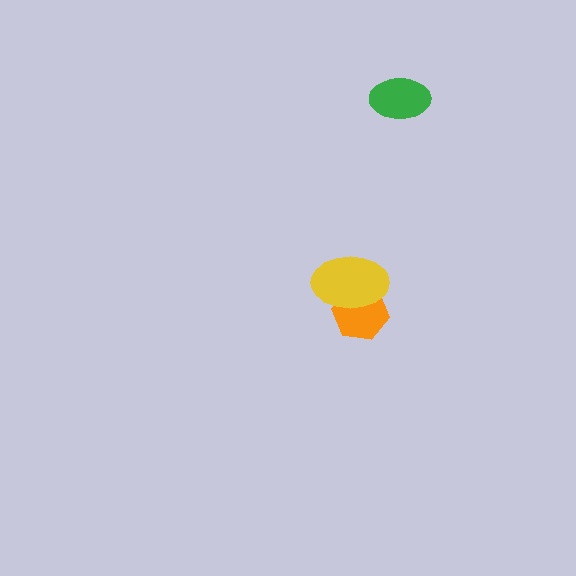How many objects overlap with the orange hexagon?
1 object overlaps with the orange hexagon.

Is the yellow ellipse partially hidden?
No, no other shape covers it.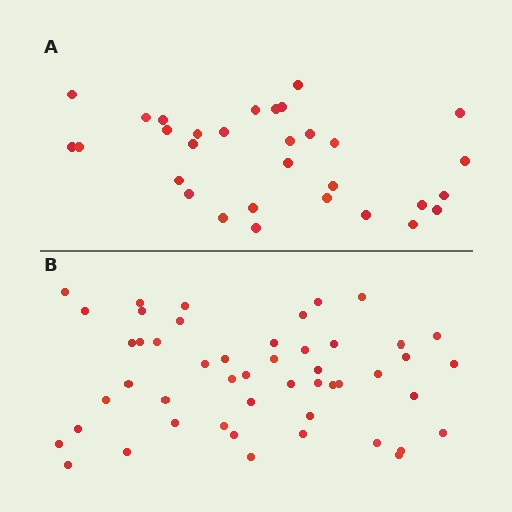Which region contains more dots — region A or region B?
Region B (the bottom region) has more dots.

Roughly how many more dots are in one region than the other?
Region B has approximately 20 more dots than region A.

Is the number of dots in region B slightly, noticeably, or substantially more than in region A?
Region B has substantially more. The ratio is roughly 1.6 to 1.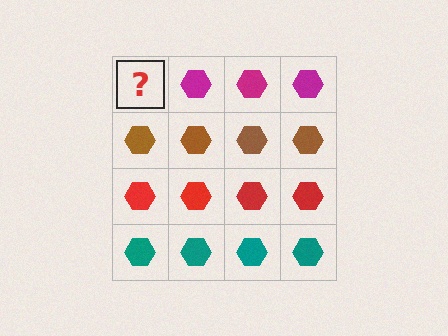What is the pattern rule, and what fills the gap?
The rule is that each row has a consistent color. The gap should be filled with a magenta hexagon.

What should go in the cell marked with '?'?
The missing cell should contain a magenta hexagon.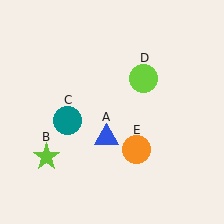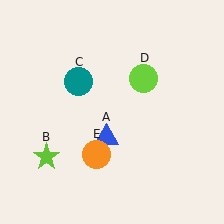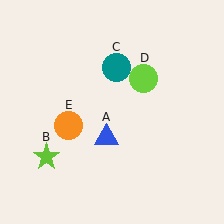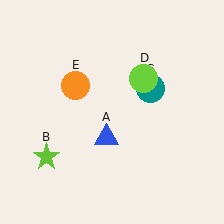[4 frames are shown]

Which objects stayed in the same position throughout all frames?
Blue triangle (object A) and lime star (object B) and lime circle (object D) remained stationary.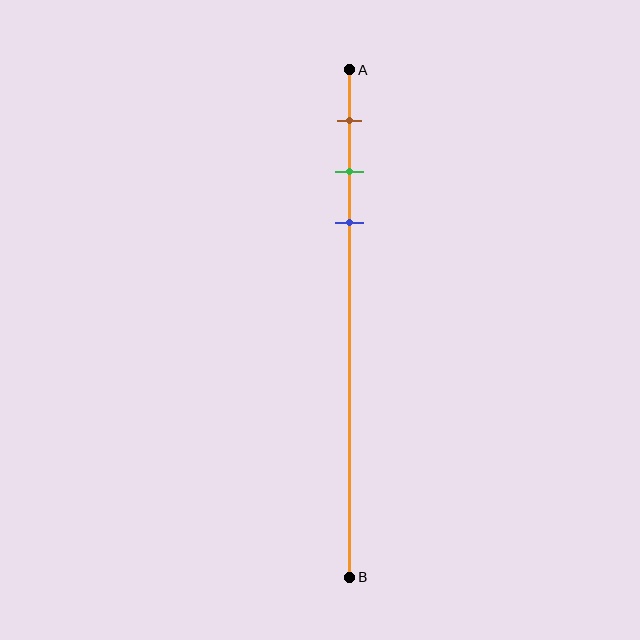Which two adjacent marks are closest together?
The green and blue marks are the closest adjacent pair.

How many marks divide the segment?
There are 3 marks dividing the segment.